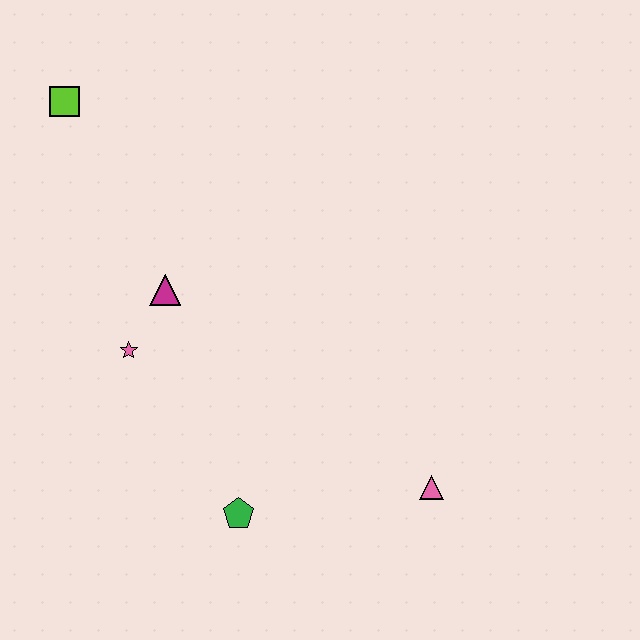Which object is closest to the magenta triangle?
The pink star is closest to the magenta triangle.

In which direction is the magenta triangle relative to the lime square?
The magenta triangle is below the lime square.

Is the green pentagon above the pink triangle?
No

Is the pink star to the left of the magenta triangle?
Yes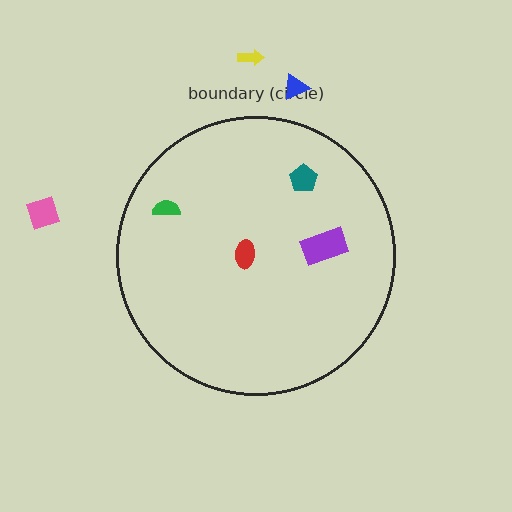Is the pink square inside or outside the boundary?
Outside.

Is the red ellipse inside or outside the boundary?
Inside.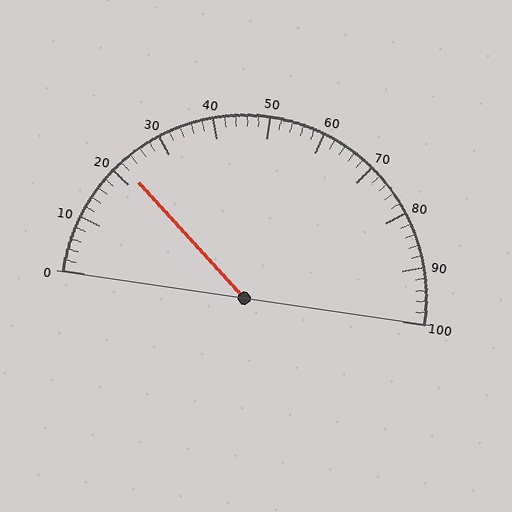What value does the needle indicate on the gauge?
The needle indicates approximately 22.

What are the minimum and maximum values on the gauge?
The gauge ranges from 0 to 100.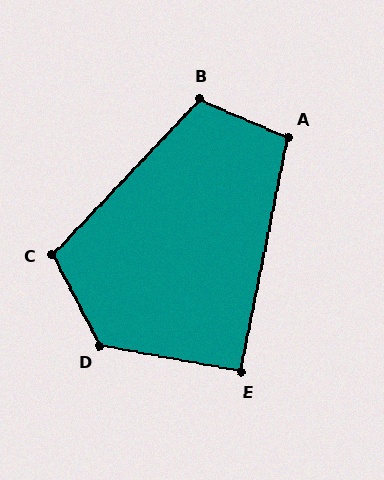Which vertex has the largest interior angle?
D, at approximately 128 degrees.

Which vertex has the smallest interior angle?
E, at approximately 91 degrees.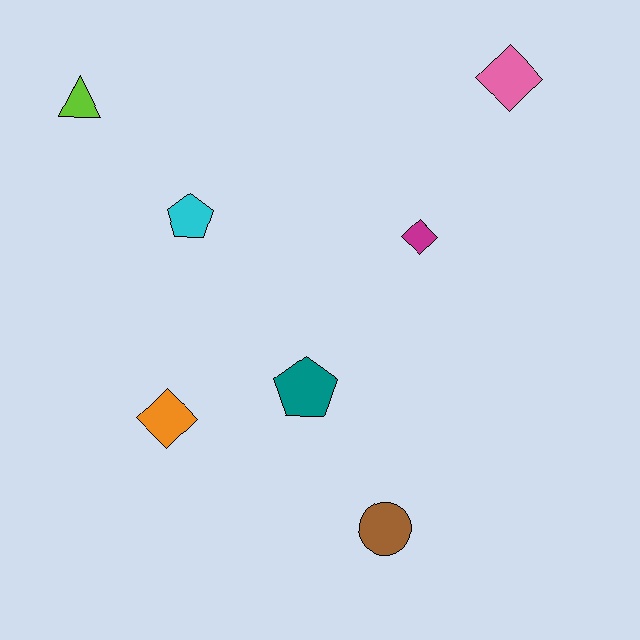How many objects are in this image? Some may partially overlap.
There are 7 objects.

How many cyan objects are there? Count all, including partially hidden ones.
There is 1 cyan object.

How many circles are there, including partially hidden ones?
There is 1 circle.